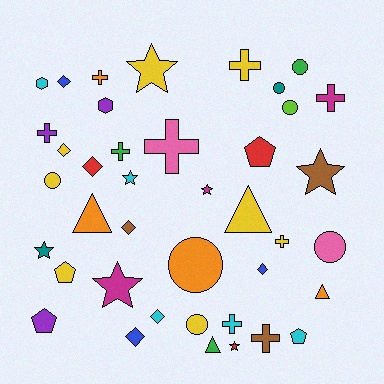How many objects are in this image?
There are 40 objects.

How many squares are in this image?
There are no squares.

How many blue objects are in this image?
There are 3 blue objects.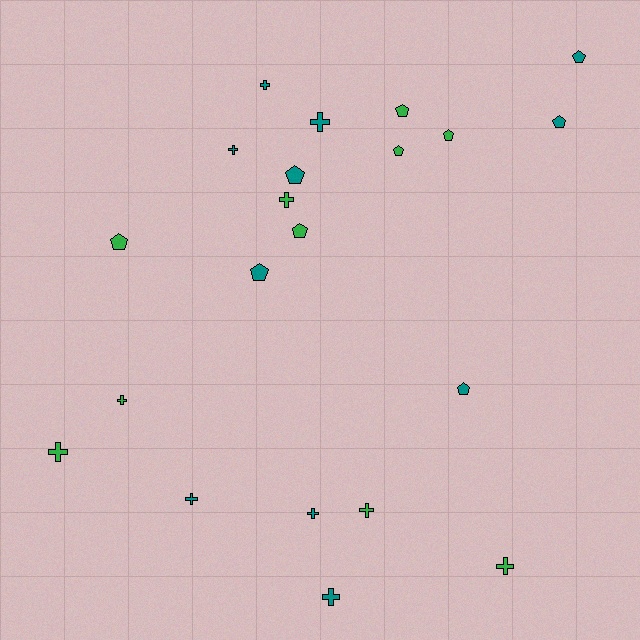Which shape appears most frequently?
Cross, with 11 objects.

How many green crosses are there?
There are 5 green crosses.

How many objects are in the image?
There are 21 objects.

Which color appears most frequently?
Teal, with 11 objects.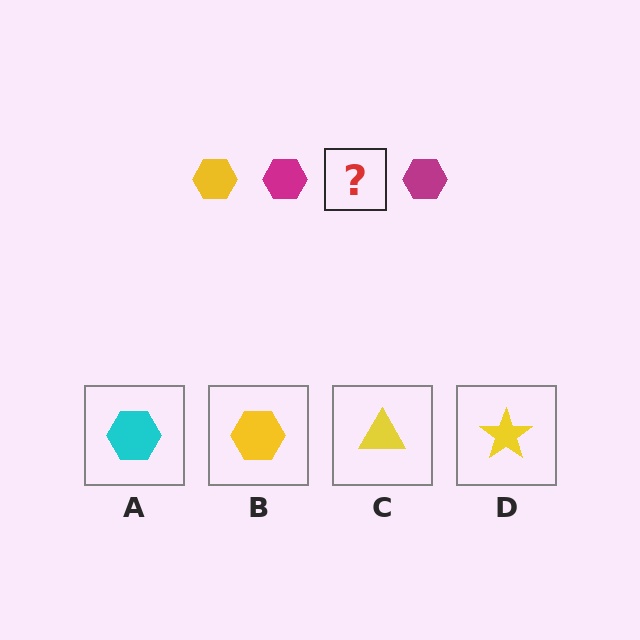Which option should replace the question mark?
Option B.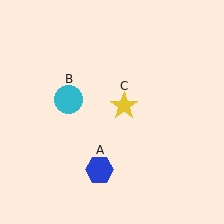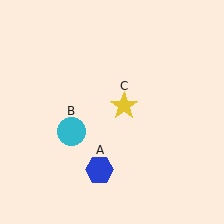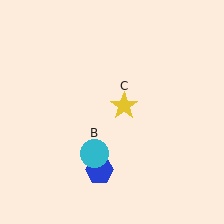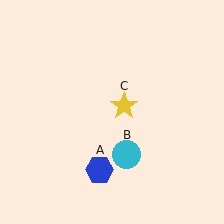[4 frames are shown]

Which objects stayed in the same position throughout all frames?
Blue hexagon (object A) and yellow star (object C) remained stationary.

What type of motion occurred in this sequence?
The cyan circle (object B) rotated counterclockwise around the center of the scene.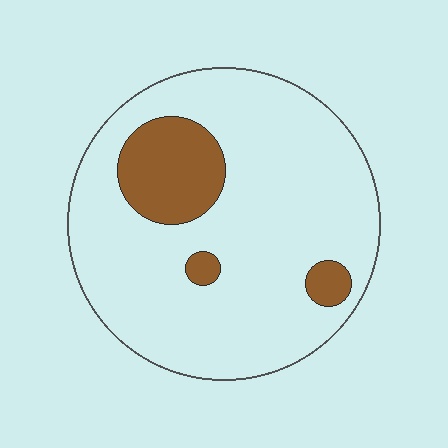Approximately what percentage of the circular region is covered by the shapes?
Approximately 15%.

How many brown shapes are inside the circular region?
3.